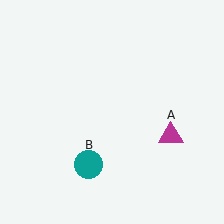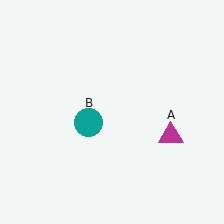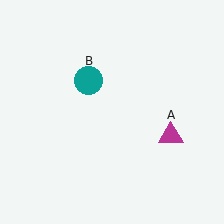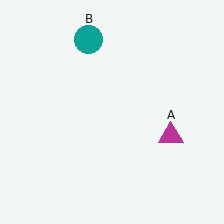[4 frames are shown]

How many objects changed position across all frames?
1 object changed position: teal circle (object B).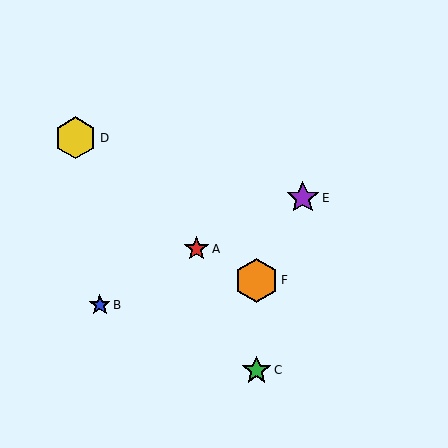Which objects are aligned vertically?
Objects C, F are aligned vertically.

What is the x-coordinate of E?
Object E is at x≈303.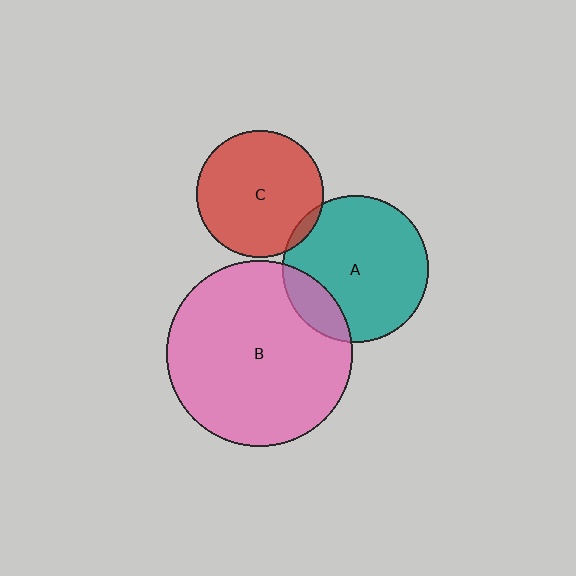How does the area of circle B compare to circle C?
Approximately 2.2 times.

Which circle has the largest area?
Circle B (pink).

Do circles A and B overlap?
Yes.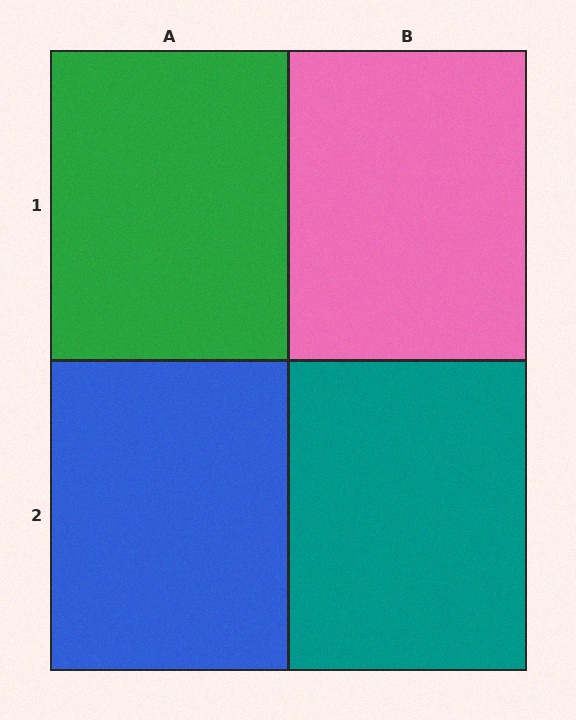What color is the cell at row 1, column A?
Green.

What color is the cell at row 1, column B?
Pink.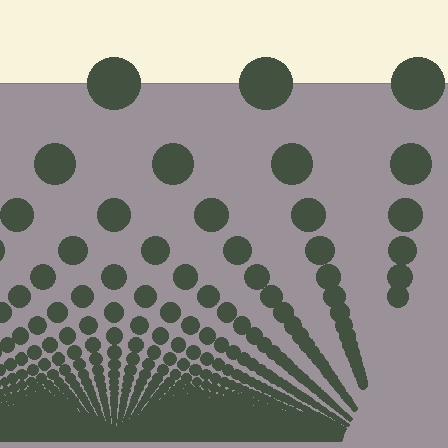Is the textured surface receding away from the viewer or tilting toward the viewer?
The surface appears to tilt toward the viewer. Texture elements get larger and sparser toward the top.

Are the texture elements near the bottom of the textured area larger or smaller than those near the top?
Smaller. The gradient is inverted — elements near the bottom are smaller and denser.